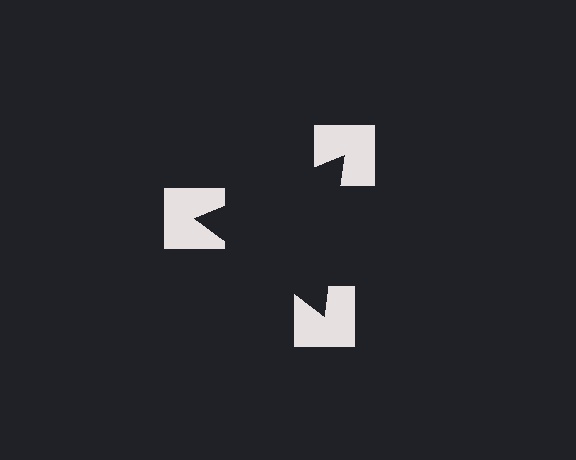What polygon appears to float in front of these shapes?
An illusory triangle — its edges are inferred from the aligned wedge cuts in the notched squares, not physically drawn.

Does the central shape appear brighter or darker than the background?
It typically appears slightly darker than the background, even though no actual brightness change is drawn.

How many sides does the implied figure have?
3 sides.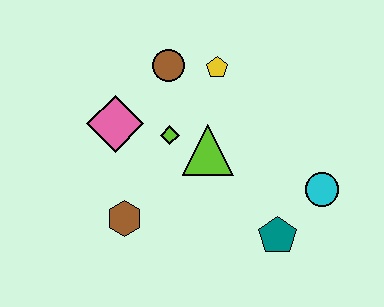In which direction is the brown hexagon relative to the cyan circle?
The brown hexagon is to the left of the cyan circle.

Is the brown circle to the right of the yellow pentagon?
No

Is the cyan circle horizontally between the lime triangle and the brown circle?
No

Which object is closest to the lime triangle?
The lime diamond is closest to the lime triangle.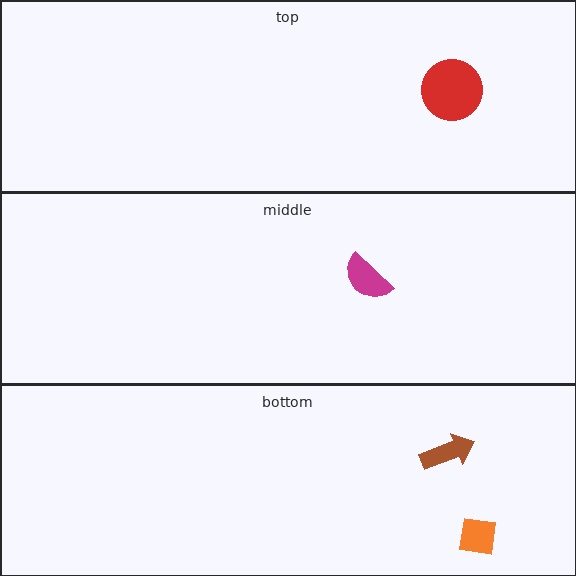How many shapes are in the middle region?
1.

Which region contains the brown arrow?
The bottom region.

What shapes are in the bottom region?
The brown arrow, the orange square.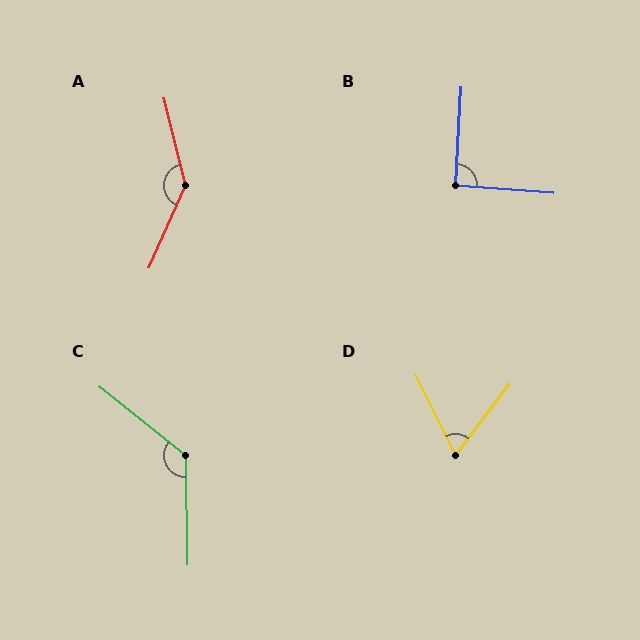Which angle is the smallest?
D, at approximately 63 degrees.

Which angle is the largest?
A, at approximately 143 degrees.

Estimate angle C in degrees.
Approximately 129 degrees.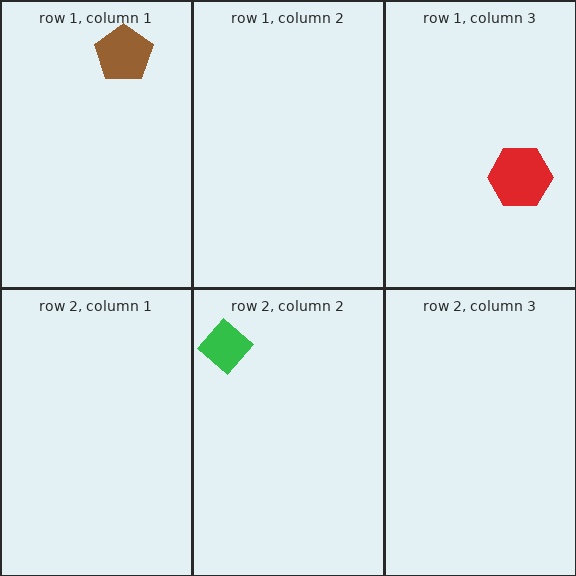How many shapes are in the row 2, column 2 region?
1.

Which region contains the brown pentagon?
The row 1, column 1 region.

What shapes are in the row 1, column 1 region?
The brown pentagon.